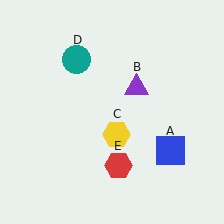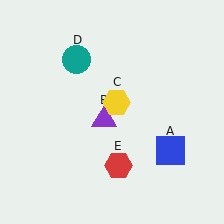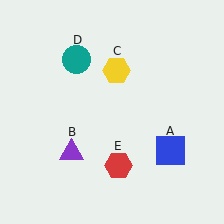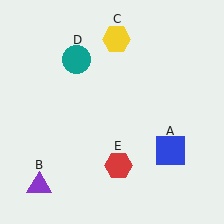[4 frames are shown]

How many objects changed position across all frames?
2 objects changed position: purple triangle (object B), yellow hexagon (object C).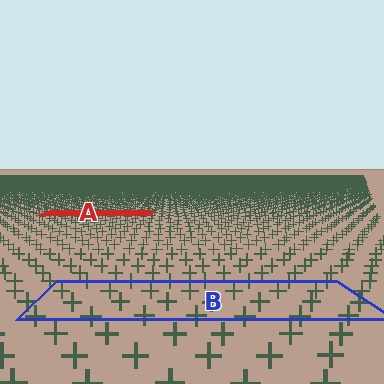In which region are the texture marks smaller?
The texture marks are smaller in region A, because it is farther away.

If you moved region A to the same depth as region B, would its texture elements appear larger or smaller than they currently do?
They would appear larger. At a closer depth, the same texture elements are projected at a bigger on-screen size.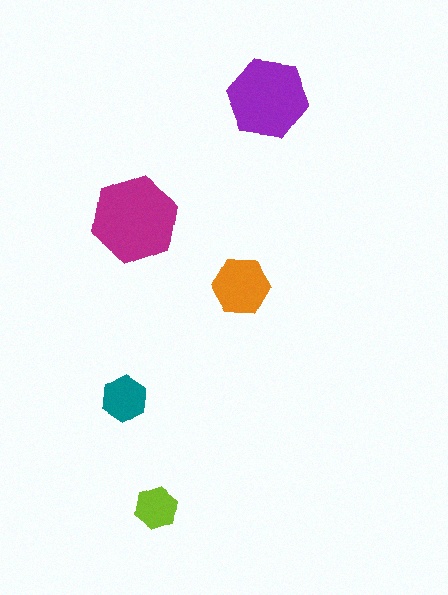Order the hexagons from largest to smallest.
the magenta one, the purple one, the orange one, the teal one, the lime one.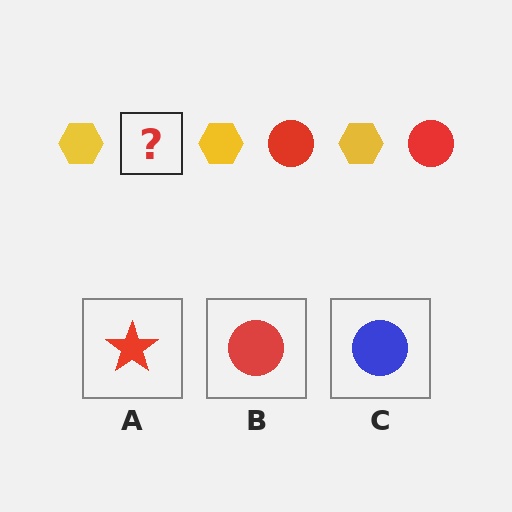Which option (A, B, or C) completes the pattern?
B.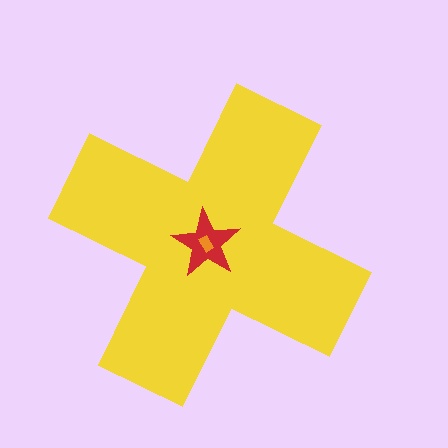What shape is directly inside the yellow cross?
The red star.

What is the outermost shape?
The yellow cross.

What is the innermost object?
The orange rectangle.